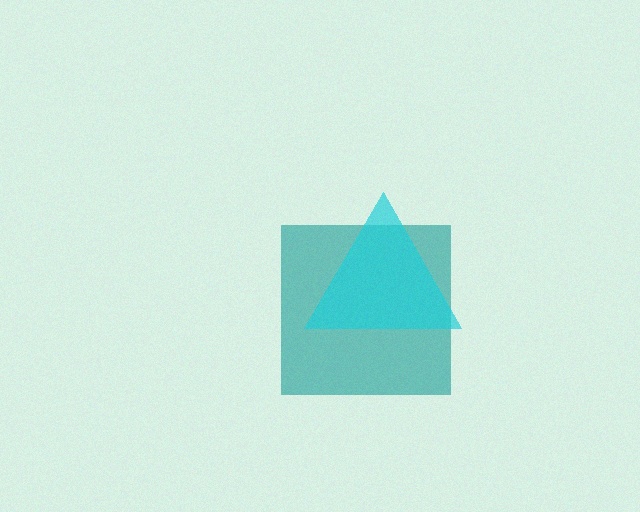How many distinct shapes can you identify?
There are 2 distinct shapes: a teal square, a cyan triangle.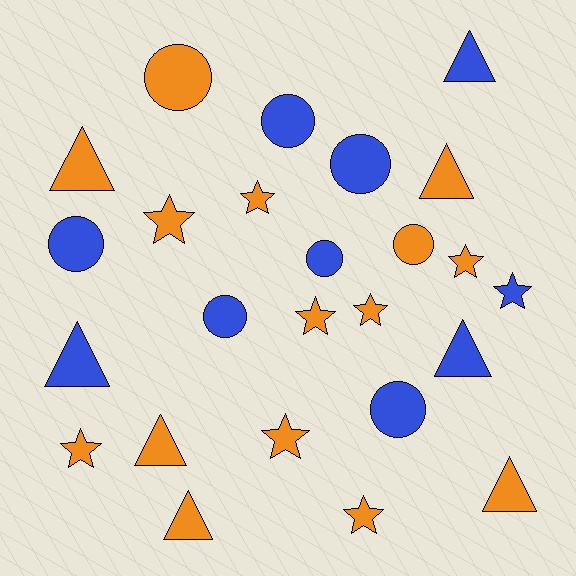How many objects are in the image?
There are 25 objects.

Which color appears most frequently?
Orange, with 15 objects.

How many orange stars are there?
There are 8 orange stars.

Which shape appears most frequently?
Star, with 9 objects.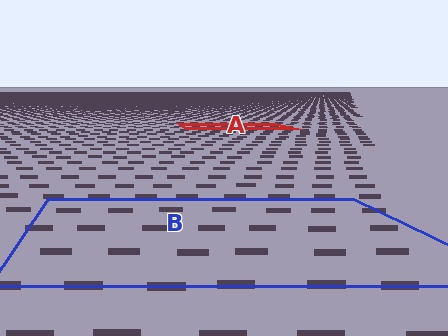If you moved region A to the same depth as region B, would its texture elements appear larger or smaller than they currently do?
They would appear larger. At a closer depth, the same texture elements are projected at a bigger on-screen size.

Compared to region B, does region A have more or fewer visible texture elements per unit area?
Region A has more texture elements per unit area — they are packed more densely because it is farther away.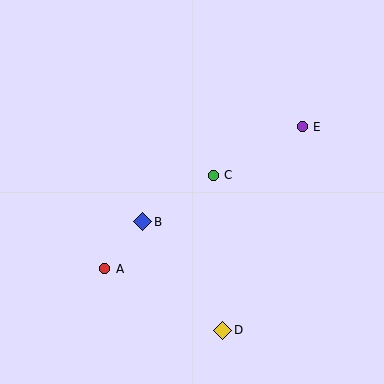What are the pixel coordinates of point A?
Point A is at (105, 269).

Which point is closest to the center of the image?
Point C at (213, 175) is closest to the center.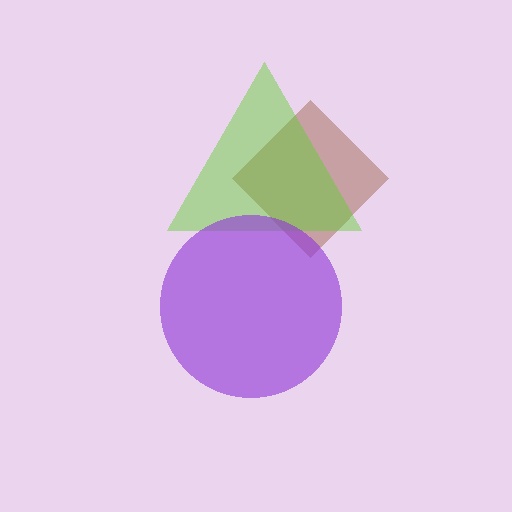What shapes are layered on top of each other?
The layered shapes are: a brown diamond, a lime triangle, a purple circle.